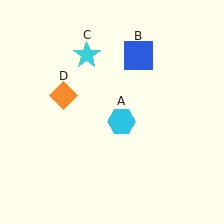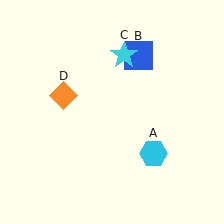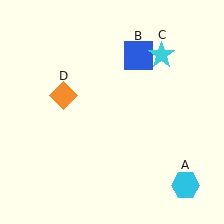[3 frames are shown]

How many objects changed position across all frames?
2 objects changed position: cyan hexagon (object A), cyan star (object C).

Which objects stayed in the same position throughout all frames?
Blue square (object B) and orange diamond (object D) remained stationary.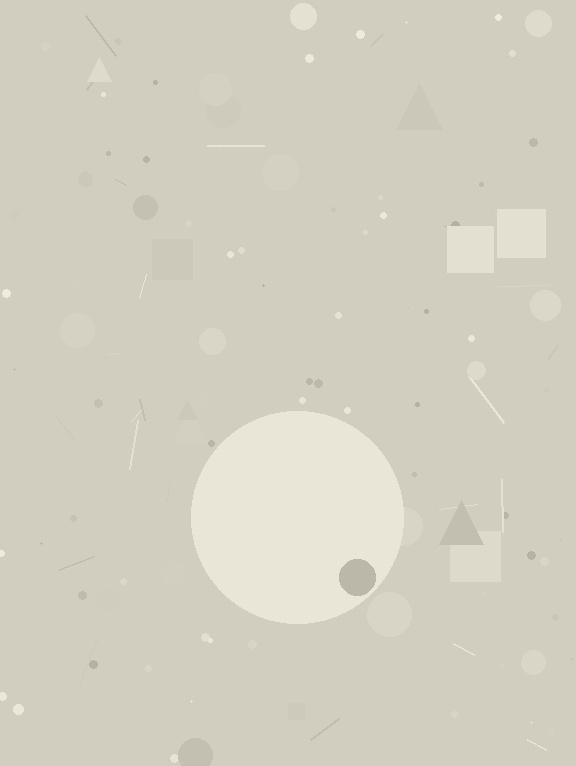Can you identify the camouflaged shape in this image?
The camouflaged shape is a circle.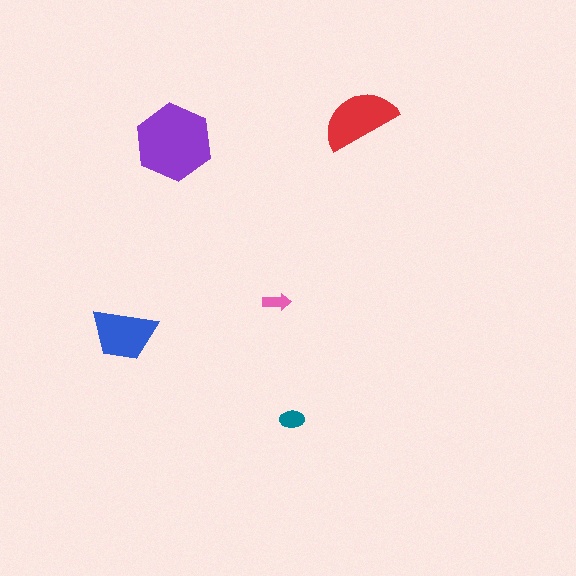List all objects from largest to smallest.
The purple hexagon, the red semicircle, the blue trapezoid, the teal ellipse, the pink arrow.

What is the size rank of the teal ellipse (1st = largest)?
4th.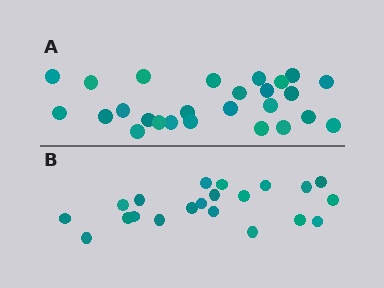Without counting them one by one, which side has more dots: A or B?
Region A (the top region) has more dots.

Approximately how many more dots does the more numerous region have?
Region A has about 5 more dots than region B.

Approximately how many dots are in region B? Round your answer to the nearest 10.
About 20 dots. (The exact count is 21, which rounds to 20.)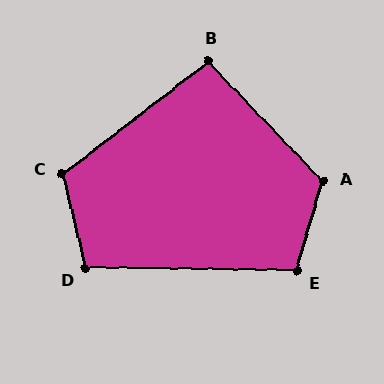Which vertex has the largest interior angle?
A, at approximately 120 degrees.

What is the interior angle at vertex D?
Approximately 104 degrees (obtuse).